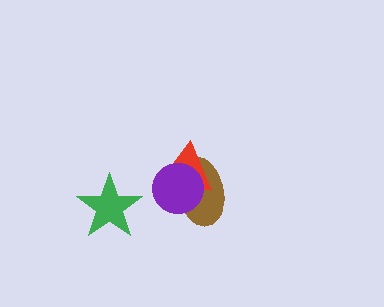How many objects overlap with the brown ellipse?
2 objects overlap with the brown ellipse.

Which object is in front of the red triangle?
The purple circle is in front of the red triangle.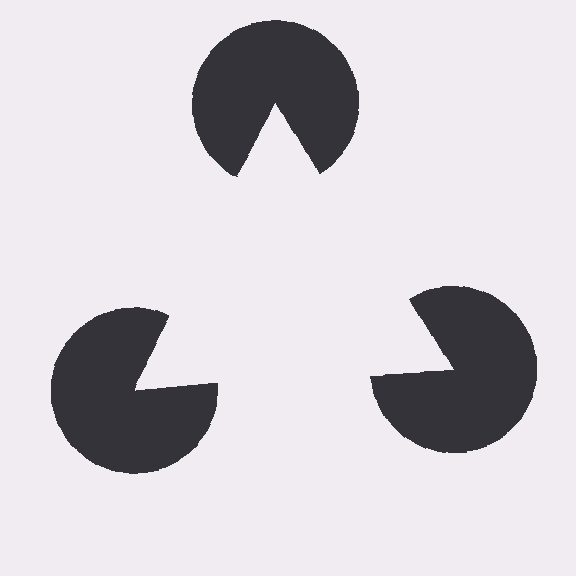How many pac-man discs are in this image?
There are 3 — one at each vertex of the illusory triangle.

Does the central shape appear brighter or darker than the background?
It typically appears slightly brighter than the background, even though no actual brightness change is drawn.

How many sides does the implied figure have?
3 sides.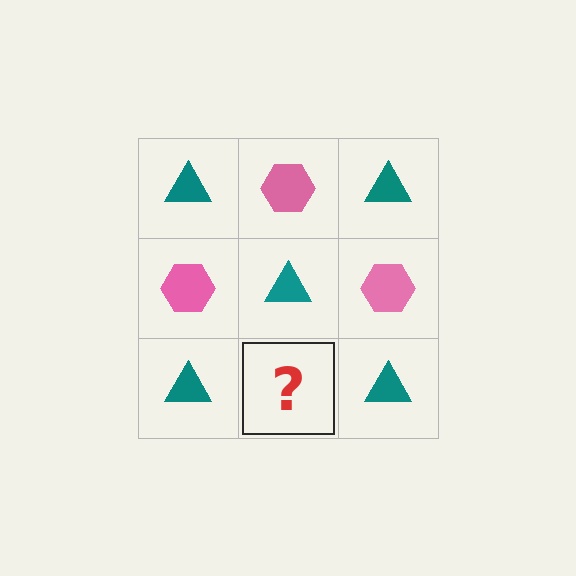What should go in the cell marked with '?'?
The missing cell should contain a pink hexagon.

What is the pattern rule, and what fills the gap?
The rule is that it alternates teal triangle and pink hexagon in a checkerboard pattern. The gap should be filled with a pink hexagon.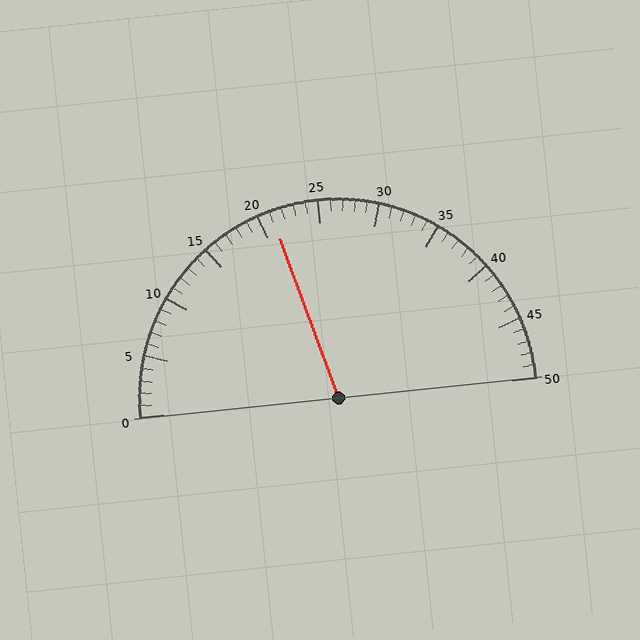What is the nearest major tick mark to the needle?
The nearest major tick mark is 20.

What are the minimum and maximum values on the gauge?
The gauge ranges from 0 to 50.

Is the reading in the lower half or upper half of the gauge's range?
The reading is in the lower half of the range (0 to 50).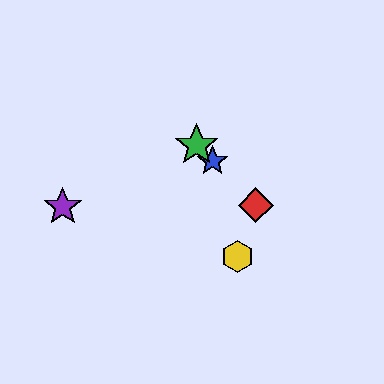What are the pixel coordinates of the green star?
The green star is at (197, 145).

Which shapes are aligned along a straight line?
The red diamond, the blue star, the green star are aligned along a straight line.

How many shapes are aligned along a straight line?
3 shapes (the red diamond, the blue star, the green star) are aligned along a straight line.